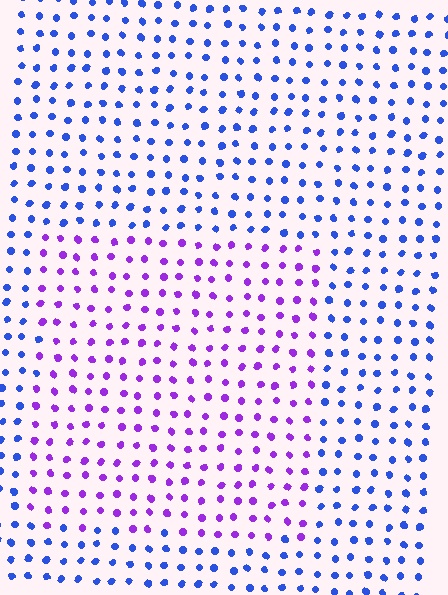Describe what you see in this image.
The image is filled with small blue elements in a uniform arrangement. A rectangle-shaped region is visible where the elements are tinted to a slightly different hue, forming a subtle color boundary.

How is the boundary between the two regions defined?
The boundary is defined purely by a slight shift in hue (about 51 degrees). Spacing, size, and orientation are identical on both sides.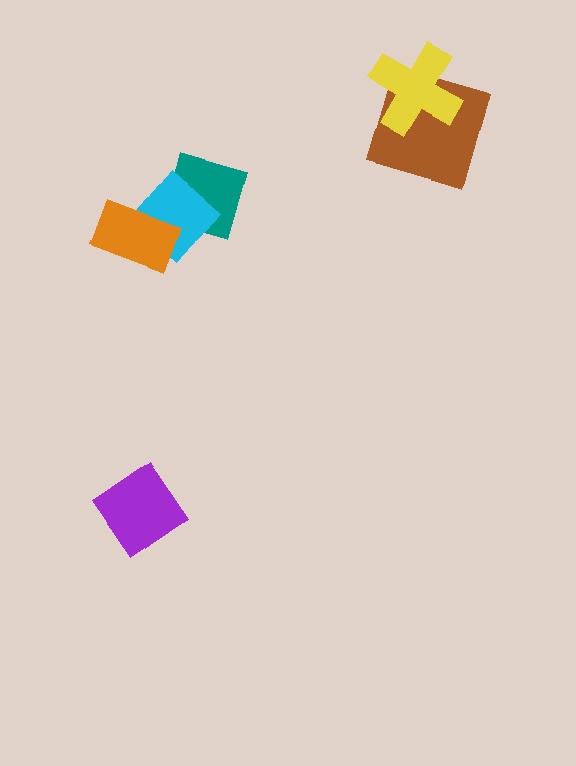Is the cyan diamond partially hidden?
Yes, it is partially covered by another shape.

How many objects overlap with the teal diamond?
2 objects overlap with the teal diamond.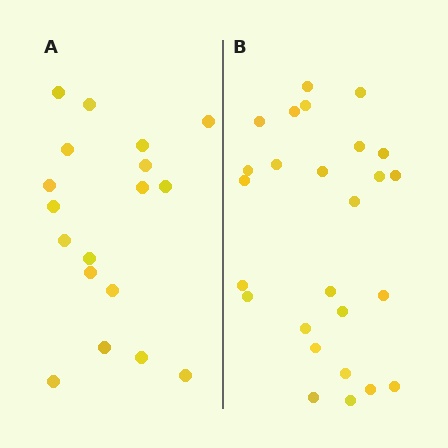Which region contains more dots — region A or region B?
Region B (the right region) has more dots.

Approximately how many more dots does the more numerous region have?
Region B has roughly 8 or so more dots than region A.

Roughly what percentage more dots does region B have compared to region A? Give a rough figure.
About 45% more.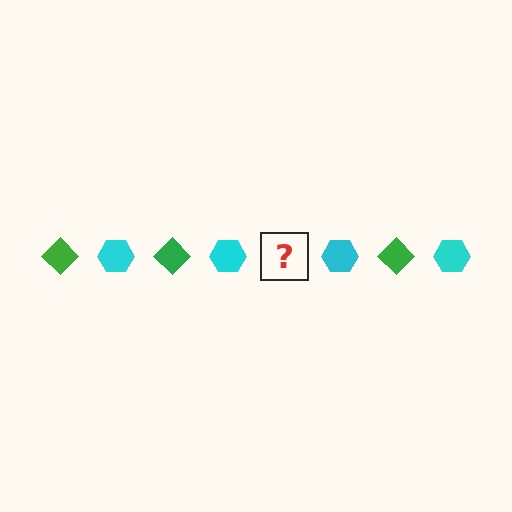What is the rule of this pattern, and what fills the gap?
The rule is that the pattern alternates between green diamond and cyan hexagon. The gap should be filled with a green diamond.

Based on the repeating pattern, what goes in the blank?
The blank should be a green diamond.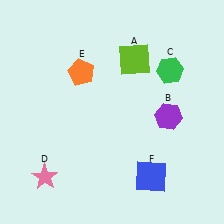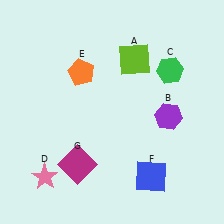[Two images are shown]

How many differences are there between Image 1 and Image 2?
There is 1 difference between the two images.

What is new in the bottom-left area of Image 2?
A magenta square (G) was added in the bottom-left area of Image 2.